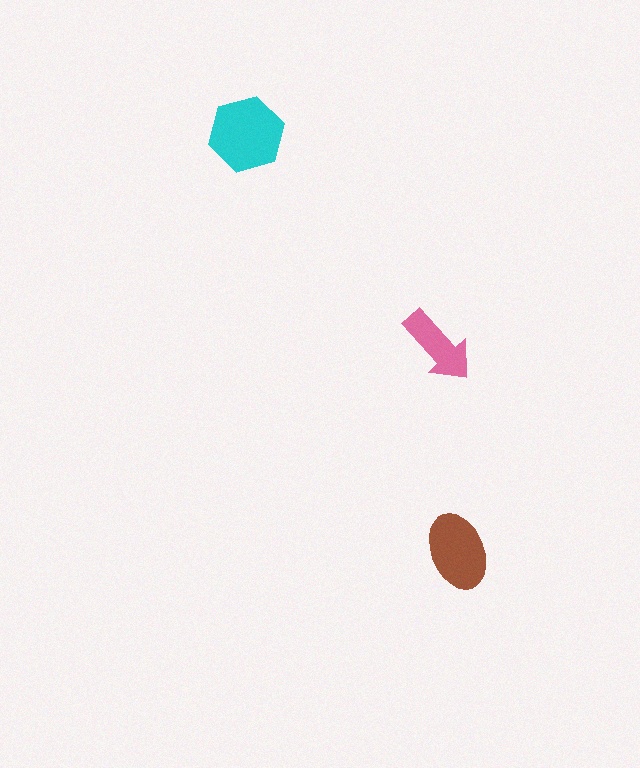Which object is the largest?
The cyan hexagon.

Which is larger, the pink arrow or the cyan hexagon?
The cyan hexagon.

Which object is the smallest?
The pink arrow.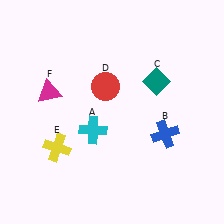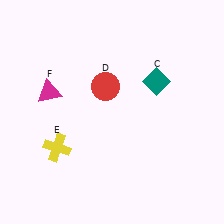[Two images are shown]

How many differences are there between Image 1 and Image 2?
There are 2 differences between the two images.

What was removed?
The cyan cross (A), the blue cross (B) were removed in Image 2.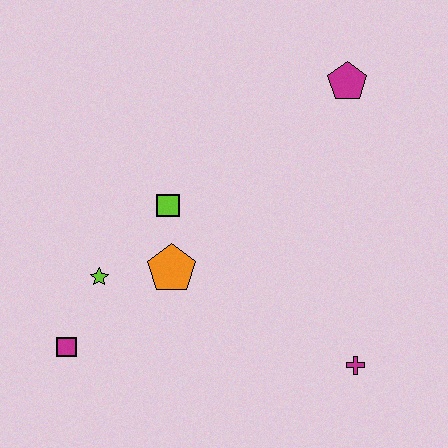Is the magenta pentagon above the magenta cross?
Yes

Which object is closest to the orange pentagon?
The lime square is closest to the orange pentagon.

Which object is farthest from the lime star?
The magenta pentagon is farthest from the lime star.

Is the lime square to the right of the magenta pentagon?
No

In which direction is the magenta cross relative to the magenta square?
The magenta cross is to the right of the magenta square.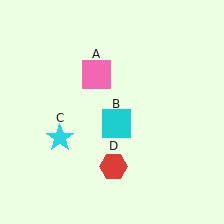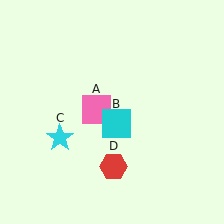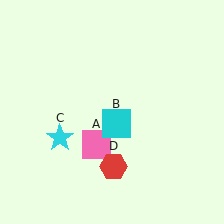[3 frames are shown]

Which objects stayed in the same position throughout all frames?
Cyan square (object B) and cyan star (object C) and red hexagon (object D) remained stationary.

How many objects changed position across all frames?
1 object changed position: pink square (object A).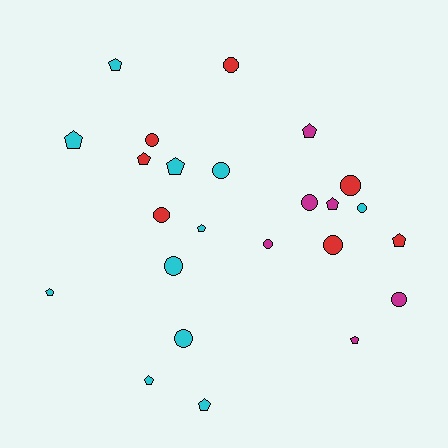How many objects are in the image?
There are 24 objects.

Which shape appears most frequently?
Circle, with 12 objects.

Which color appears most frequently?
Cyan, with 11 objects.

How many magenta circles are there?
There are 3 magenta circles.